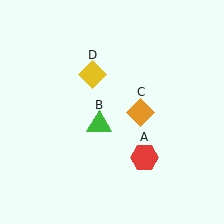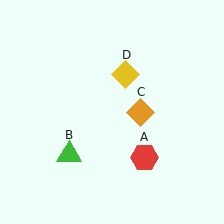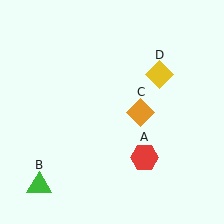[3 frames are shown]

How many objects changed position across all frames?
2 objects changed position: green triangle (object B), yellow diamond (object D).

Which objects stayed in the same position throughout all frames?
Red hexagon (object A) and orange diamond (object C) remained stationary.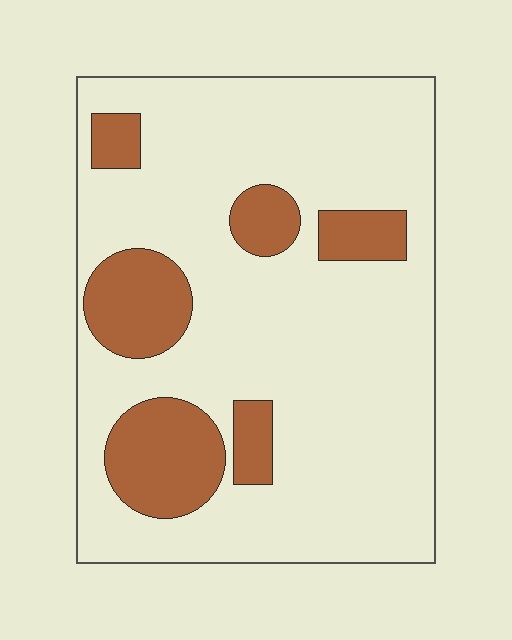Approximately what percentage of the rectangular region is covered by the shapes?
Approximately 20%.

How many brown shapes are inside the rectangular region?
6.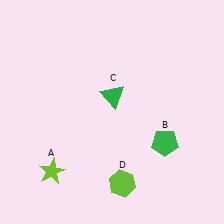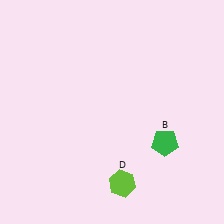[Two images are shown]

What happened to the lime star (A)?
The lime star (A) was removed in Image 2. It was in the bottom-left area of Image 1.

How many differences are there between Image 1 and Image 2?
There are 2 differences between the two images.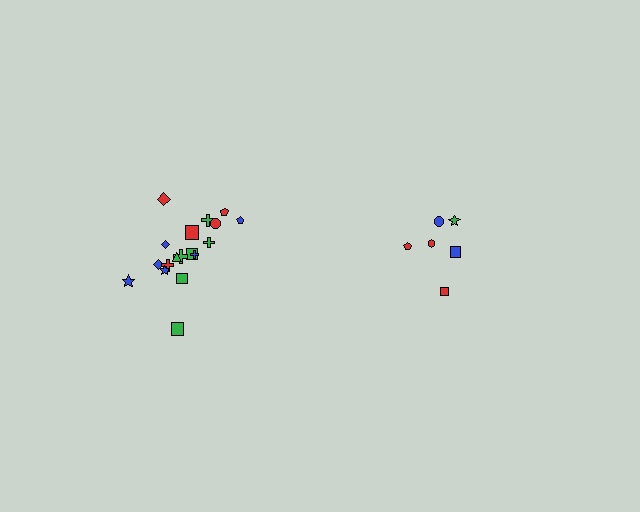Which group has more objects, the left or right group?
The left group.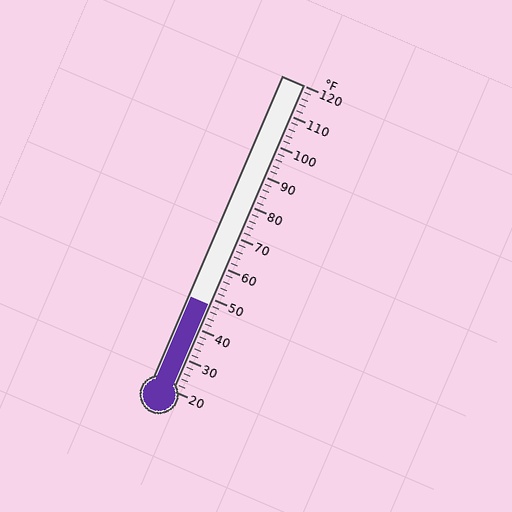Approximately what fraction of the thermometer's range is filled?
The thermometer is filled to approximately 30% of its range.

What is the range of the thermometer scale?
The thermometer scale ranges from 20°F to 120°F.